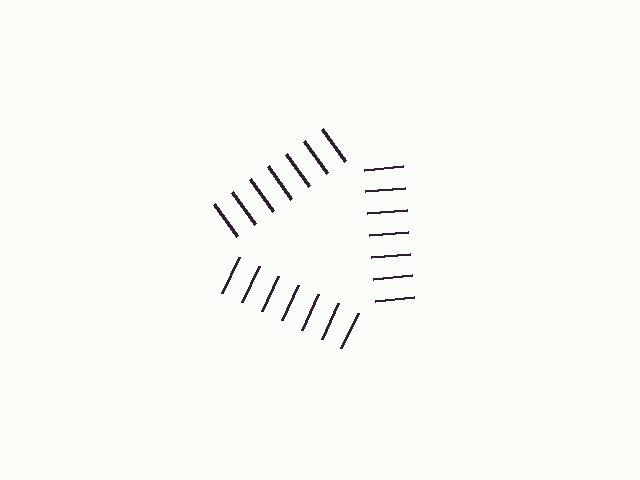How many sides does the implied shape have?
3 sides — the line-ends trace a triangle.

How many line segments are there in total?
21 — 7 along each of the 3 edges.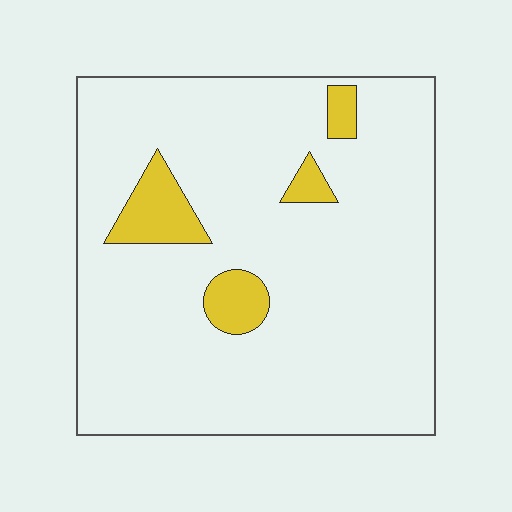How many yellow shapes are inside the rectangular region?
4.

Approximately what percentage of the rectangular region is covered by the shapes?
Approximately 10%.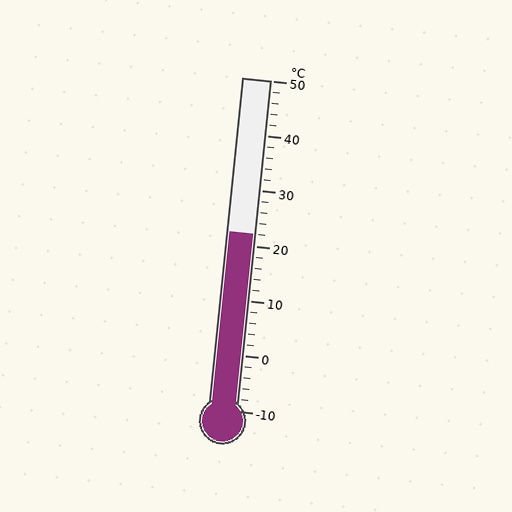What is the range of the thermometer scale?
The thermometer scale ranges from -10°C to 50°C.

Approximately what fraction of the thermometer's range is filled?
The thermometer is filled to approximately 55% of its range.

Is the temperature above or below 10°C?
The temperature is above 10°C.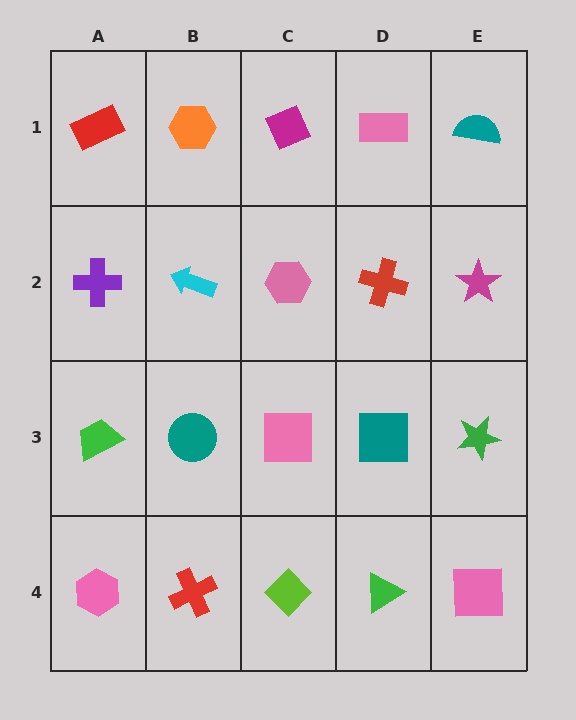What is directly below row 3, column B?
A red cross.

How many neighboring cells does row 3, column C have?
4.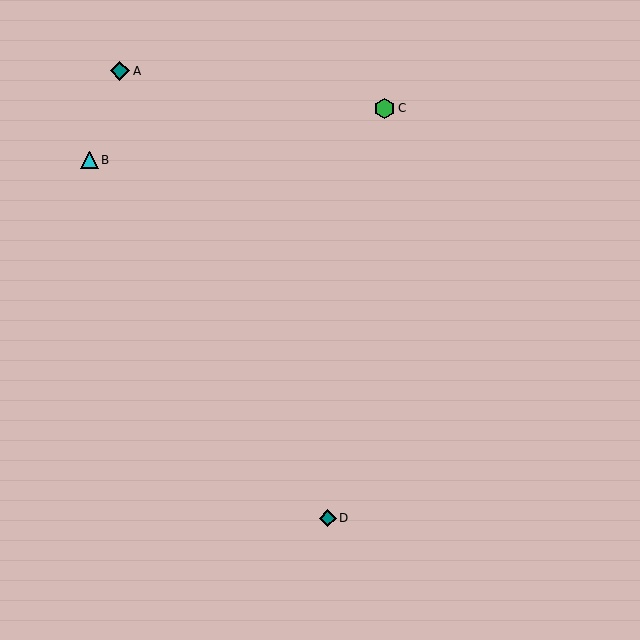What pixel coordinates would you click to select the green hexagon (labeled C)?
Click at (384, 109) to select the green hexagon C.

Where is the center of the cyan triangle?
The center of the cyan triangle is at (89, 160).